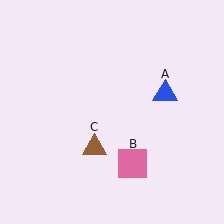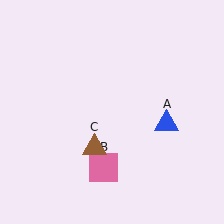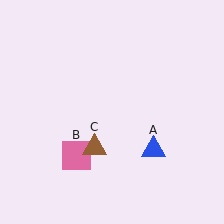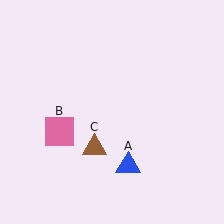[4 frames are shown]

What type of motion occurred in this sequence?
The blue triangle (object A), pink square (object B) rotated clockwise around the center of the scene.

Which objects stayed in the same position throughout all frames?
Brown triangle (object C) remained stationary.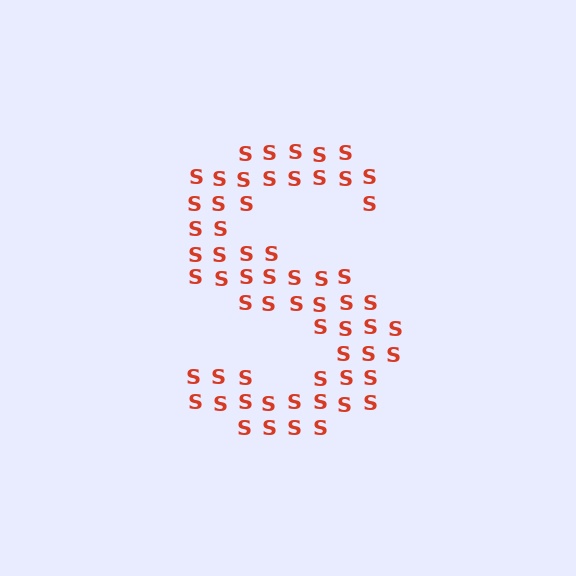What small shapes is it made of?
It is made of small letter S's.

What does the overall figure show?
The overall figure shows the letter S.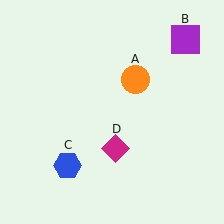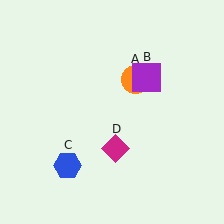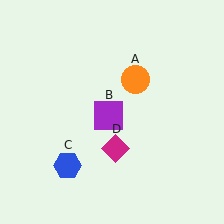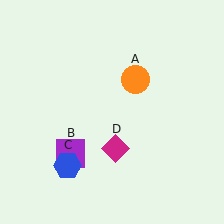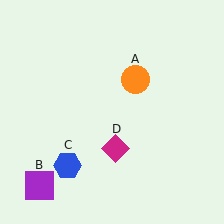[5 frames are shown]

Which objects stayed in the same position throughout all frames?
Orange circle (object A) and blue hexagon (object C) and magenta diamond (object D) remained stationary.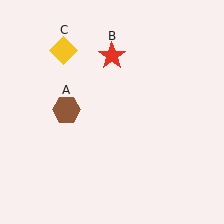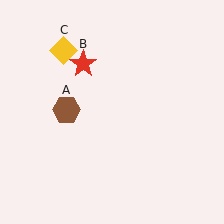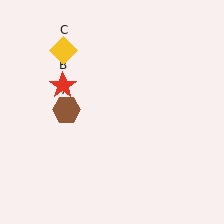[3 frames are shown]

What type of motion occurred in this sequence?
The red star (object B) rotated counterclockwise around the center of the scene.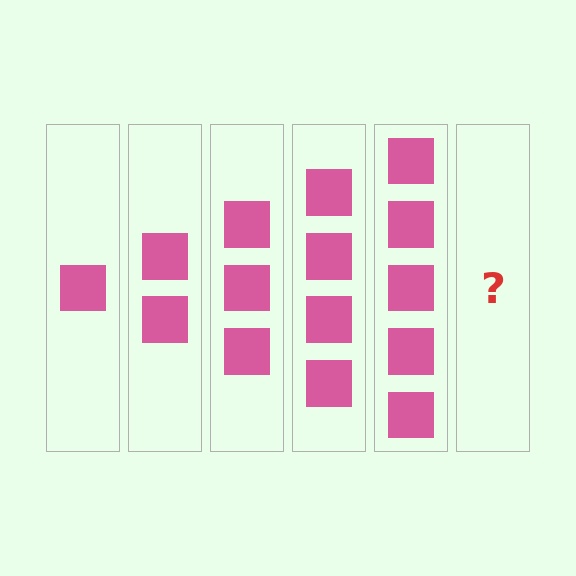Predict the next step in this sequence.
The next step is 6 squares.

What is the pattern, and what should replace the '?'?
The pattern is that each step adds one more square. The '?' should be 6 squares.